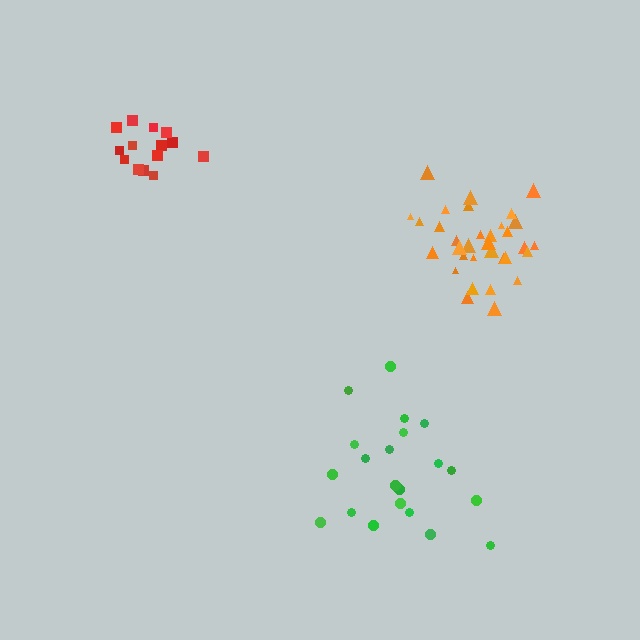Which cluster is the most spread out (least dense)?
Green.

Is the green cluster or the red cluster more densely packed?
Red.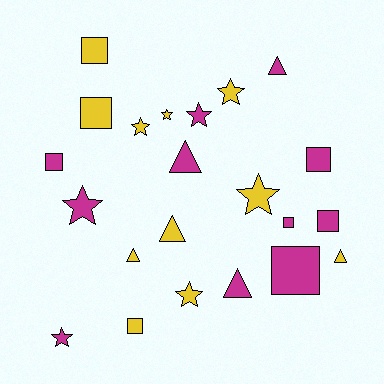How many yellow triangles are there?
There are 3 yellow triangles.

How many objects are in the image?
There are 22 objects.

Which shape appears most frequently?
Star, with 8 objects.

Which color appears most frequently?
Magenta, with 11 objects.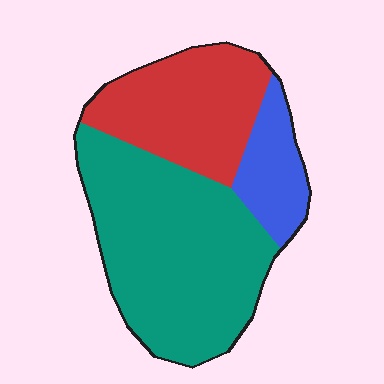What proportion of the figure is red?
Red covers roughly 30% of the figure.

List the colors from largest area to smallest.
From largest to smallest: teal, red, blue.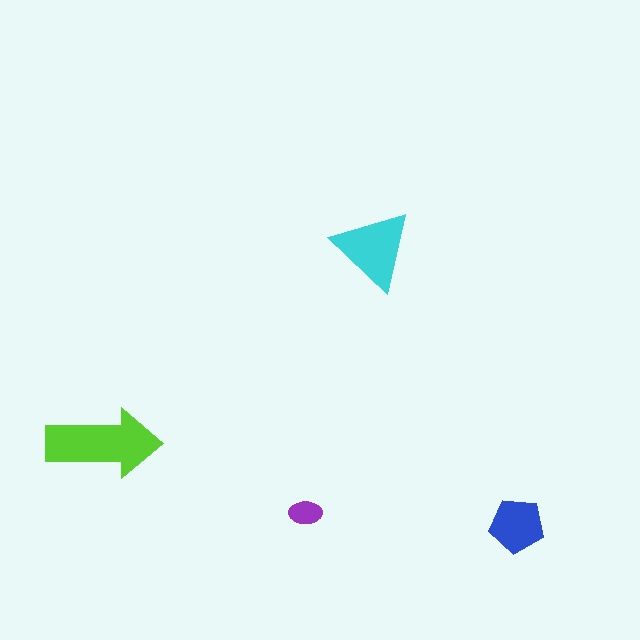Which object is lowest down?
The blue pentagon is bottommost.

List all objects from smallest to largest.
The purple ellipse, the blue pentagon, the cyan triangle, the lime arrow.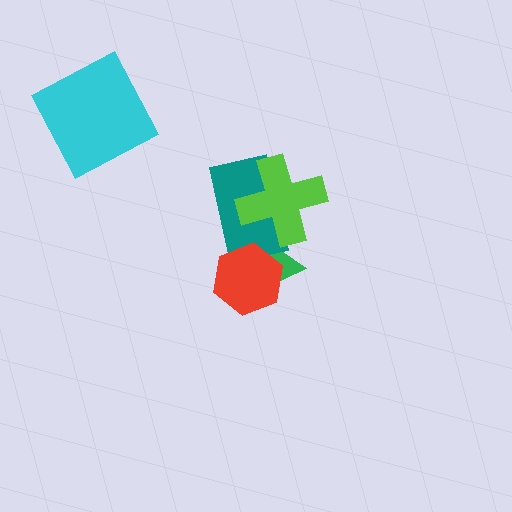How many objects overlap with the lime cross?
2 objects overlap with the lime cross.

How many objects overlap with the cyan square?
0 objects overlap with the cyan square.